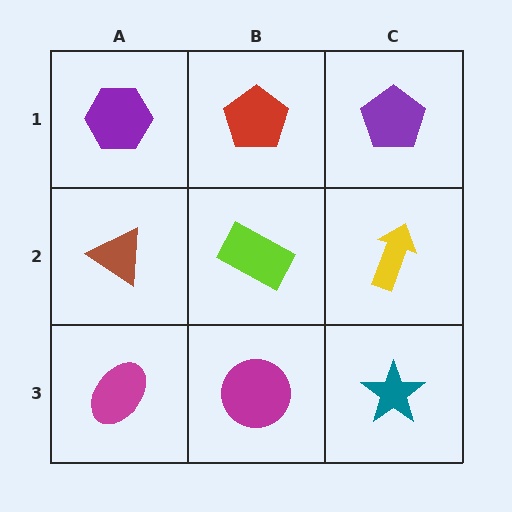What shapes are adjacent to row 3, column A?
A brown triangle (row 2, column A), a magenta circle (row 3, column B).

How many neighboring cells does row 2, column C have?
3.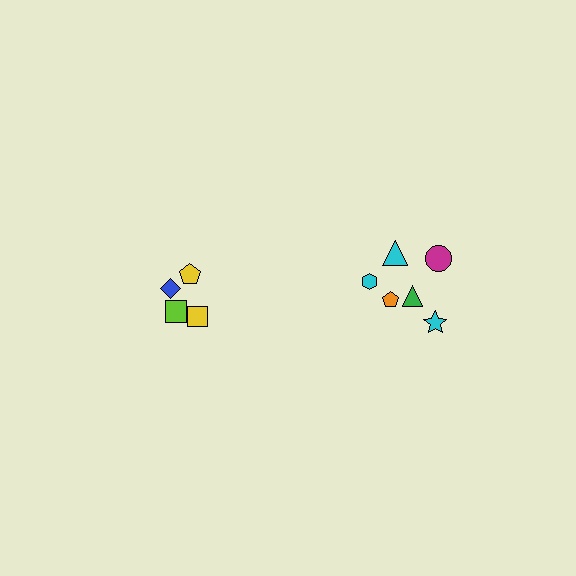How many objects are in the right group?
There are 6 objects.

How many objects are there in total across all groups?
There are 10 objects.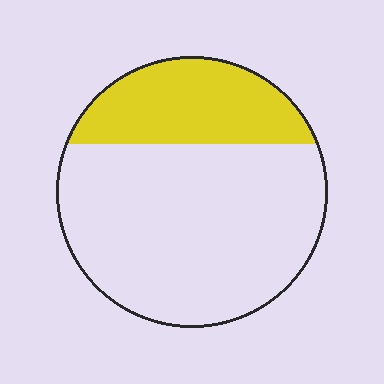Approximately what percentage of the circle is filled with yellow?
Approximately 30%.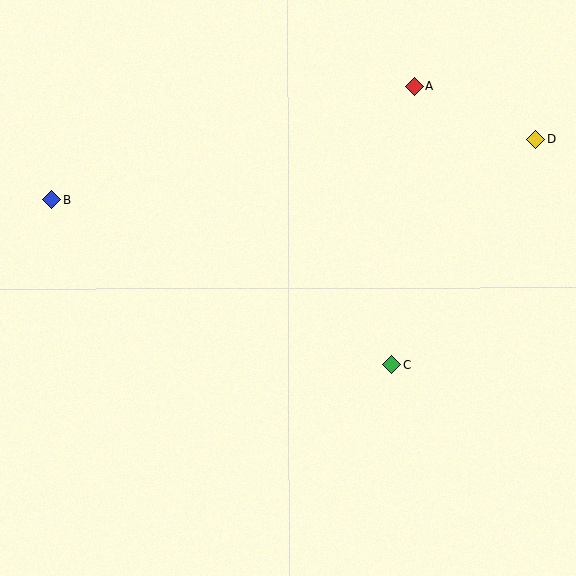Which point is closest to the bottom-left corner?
Point B is closest to the bottom-left corner.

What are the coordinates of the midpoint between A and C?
The midpoint between A and C is at (403, 225).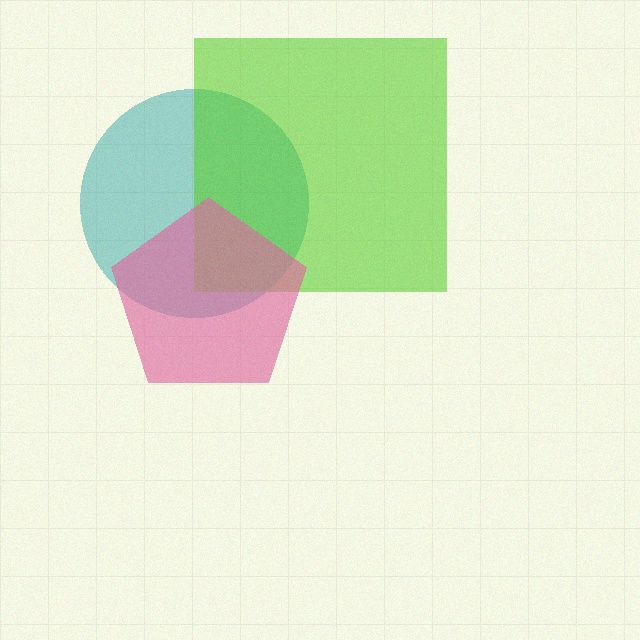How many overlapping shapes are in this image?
There are 3 overlapping shapes in the image.